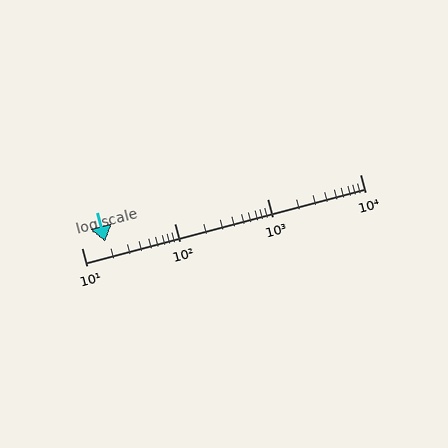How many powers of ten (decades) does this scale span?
The scale spans 3 decades, from 10 to 10000.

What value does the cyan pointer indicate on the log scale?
The pointer indicates approximately 18.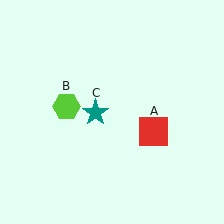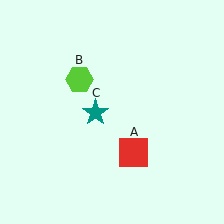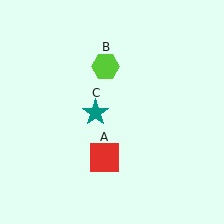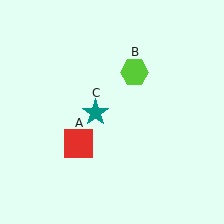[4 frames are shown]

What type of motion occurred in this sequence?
The red square (object A), lime hexagon (object B) rotated clockwise around the center of the scene.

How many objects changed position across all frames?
2 objects changed position: red square (object A), lime hexagon (object B).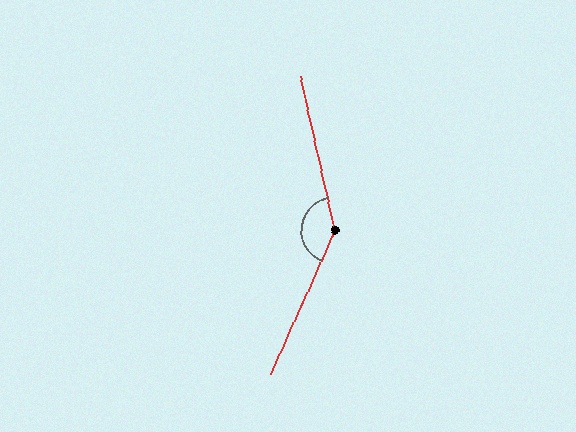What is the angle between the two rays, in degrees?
Approximately 143 degrees.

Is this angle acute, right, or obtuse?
It is obtuse.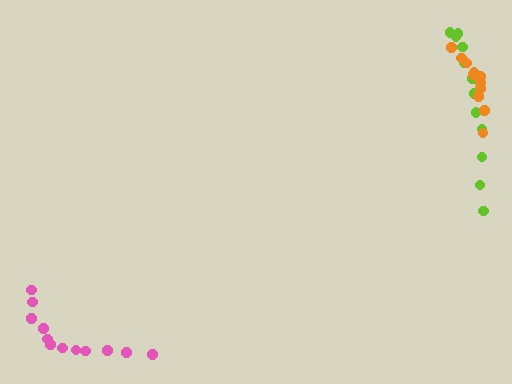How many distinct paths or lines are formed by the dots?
There are 3 distinct paths.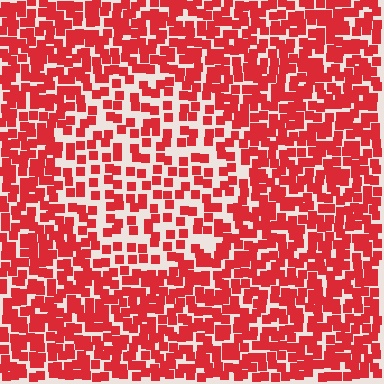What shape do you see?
I see a circle.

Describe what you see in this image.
The image contains small red elements arranged at two different densities. A circle-shaped region is visible where the elements are less densely packed than the surrounding area.